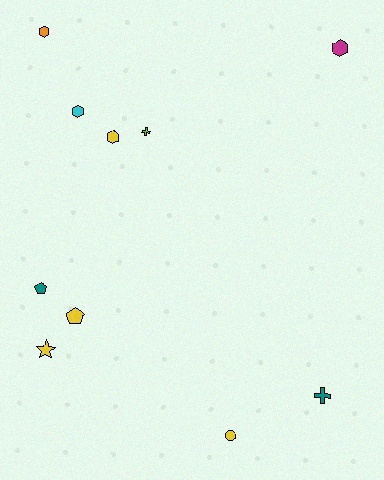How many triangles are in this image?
There are no triangles.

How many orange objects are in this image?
There is 1 orange object.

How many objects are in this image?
There are 10 objects.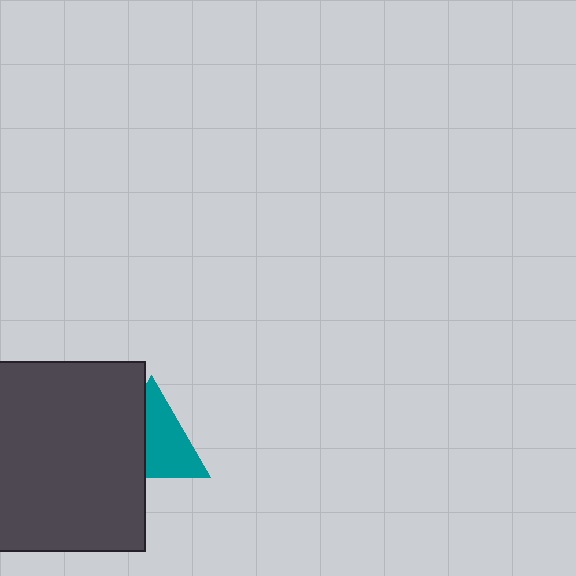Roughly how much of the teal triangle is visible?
About half of it is visible (roughly 60%).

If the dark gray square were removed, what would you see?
You would see the complete teal triangle.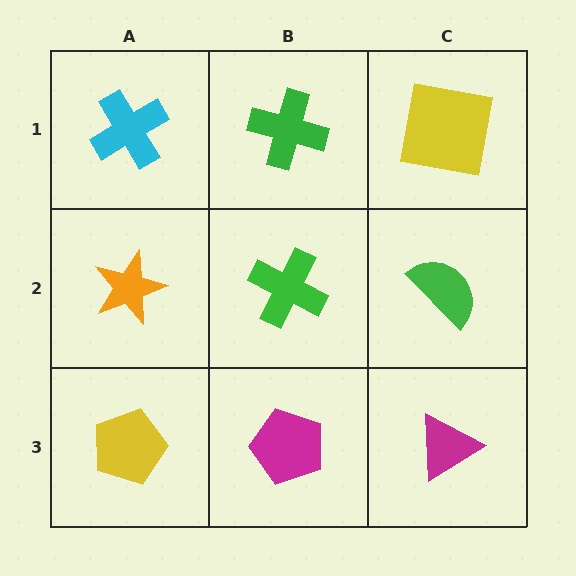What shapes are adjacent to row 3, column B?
A green cross (row 2, column B), a yellow pentagon (row 3, column A), a magenta triangle (row 3, column C).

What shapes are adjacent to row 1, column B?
A green cross (row 2, column B), a cyan cross (row 1, column A), a yellow square (row 1, column C).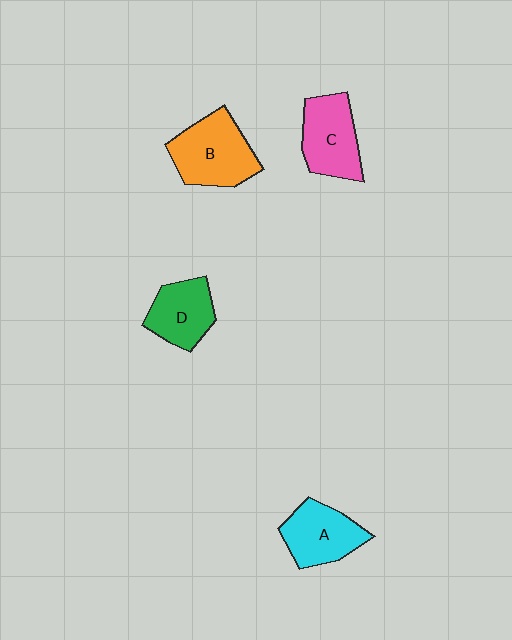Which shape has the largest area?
Shape B (orange).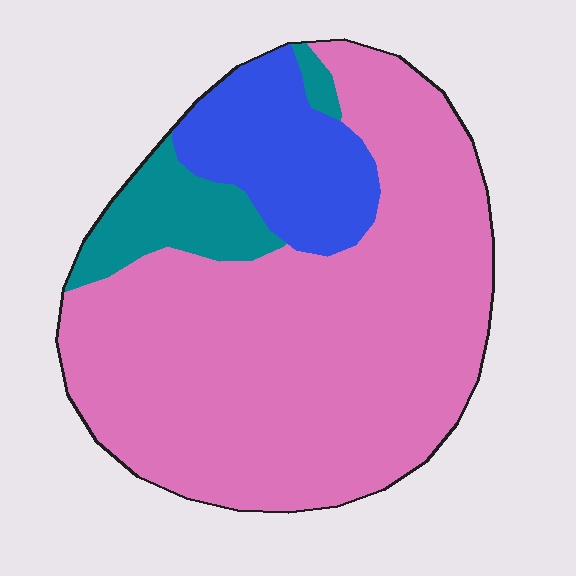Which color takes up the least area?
Teal, at roughly 10%.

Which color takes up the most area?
Pink, at roughly 75%.